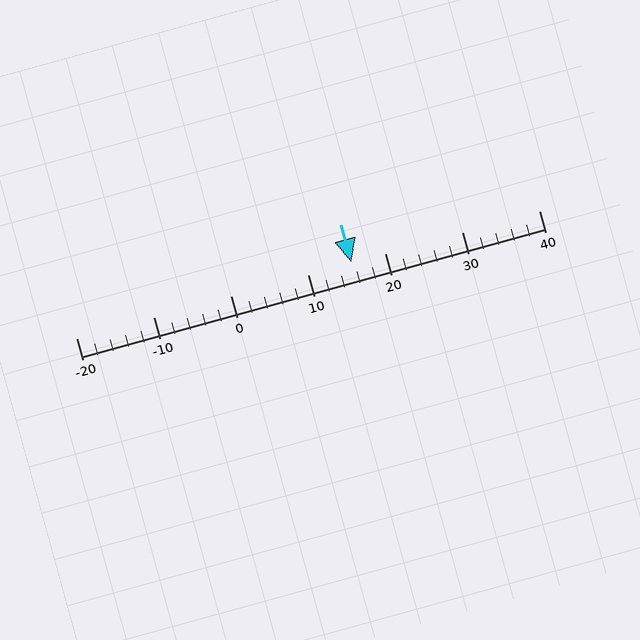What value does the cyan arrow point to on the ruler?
The cyan arrow points to approximately 16.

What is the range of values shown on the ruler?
The ruler shows values from -20 to 40.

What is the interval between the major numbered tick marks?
The major tick marks are spaced 10 units apart.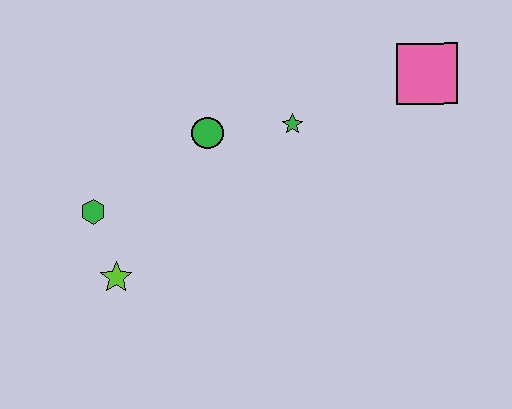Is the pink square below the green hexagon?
No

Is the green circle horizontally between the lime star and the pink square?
Yes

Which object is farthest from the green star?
The lime star is farthest from the green star.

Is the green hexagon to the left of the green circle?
Yes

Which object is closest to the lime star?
The green hexagon is closest to the lime star.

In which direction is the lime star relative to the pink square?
The lime star is to the left of the pink square.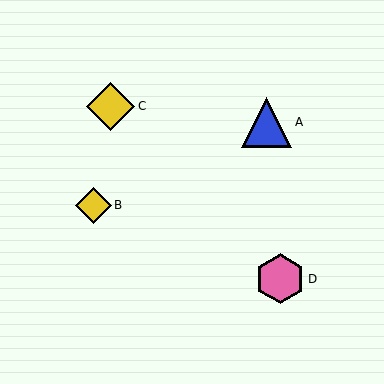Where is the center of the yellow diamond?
The center of the yellow diamond is at (93, 205).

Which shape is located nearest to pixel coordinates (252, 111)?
The blue triangle (labeled A) at (267, 122) is nearest to that location.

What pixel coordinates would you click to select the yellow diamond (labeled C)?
Click at (110, 106) to select the yellow diamond C.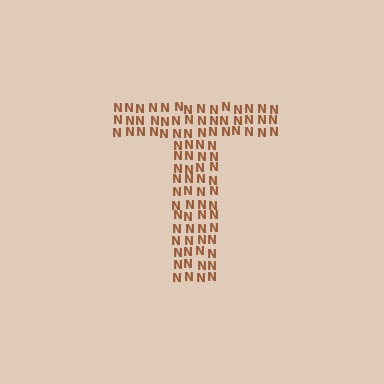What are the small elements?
The small elements are letter N's.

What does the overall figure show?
The overall figure shows the letter T.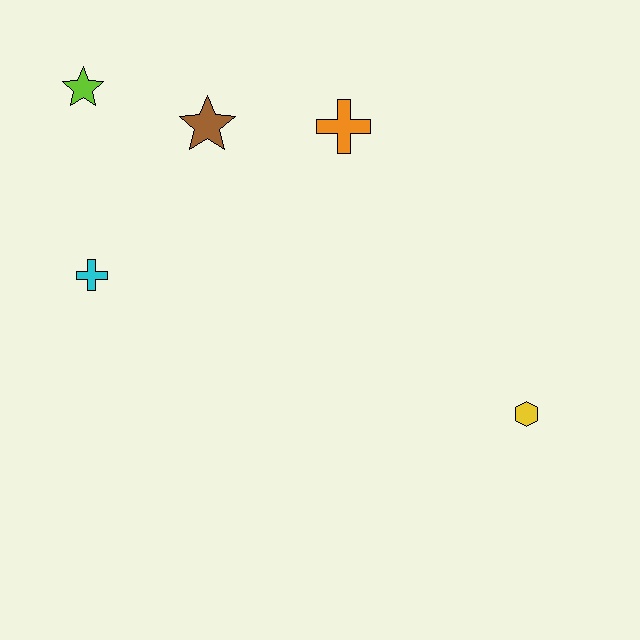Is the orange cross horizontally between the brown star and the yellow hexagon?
Yes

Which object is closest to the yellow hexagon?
The orange cross is closest to the yellow hexagon.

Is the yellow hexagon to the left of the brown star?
No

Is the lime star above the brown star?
Yes